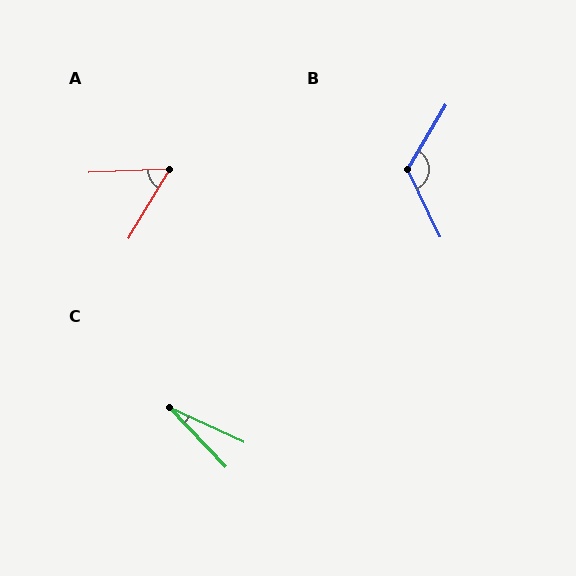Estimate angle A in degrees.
Approximately 57 degrees.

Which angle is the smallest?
C, at approximately 21 degrees.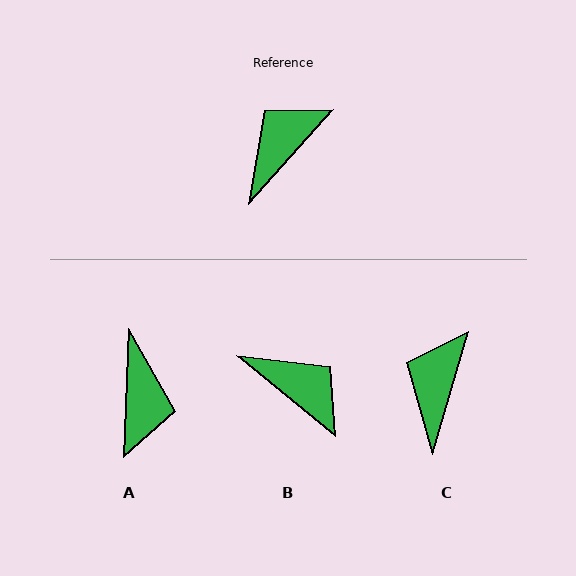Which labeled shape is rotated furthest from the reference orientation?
A, about 140 degrees away.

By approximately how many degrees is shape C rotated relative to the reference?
Approximately 25 degrees counter-clockwise.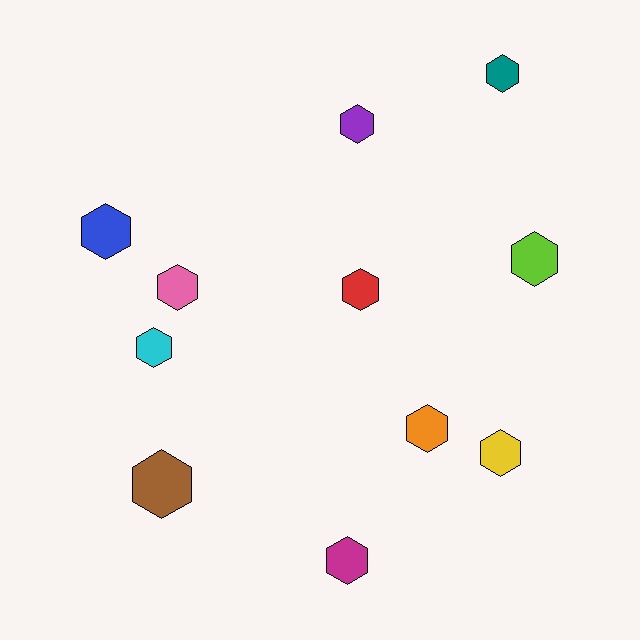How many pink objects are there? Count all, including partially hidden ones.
There is 1 pink object.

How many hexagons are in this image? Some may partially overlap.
There are 11 hexagons.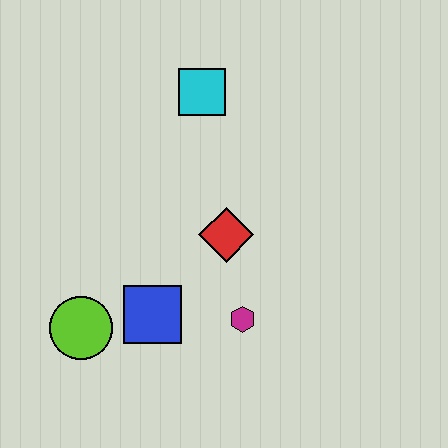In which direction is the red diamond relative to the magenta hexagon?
The red diamond is above the magenta hexagon.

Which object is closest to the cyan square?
The red diamond is closest to the cyan square.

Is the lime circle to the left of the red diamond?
Yes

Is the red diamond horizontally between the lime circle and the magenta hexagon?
Yes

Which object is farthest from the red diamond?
The lime circle is farthest from the red diamond.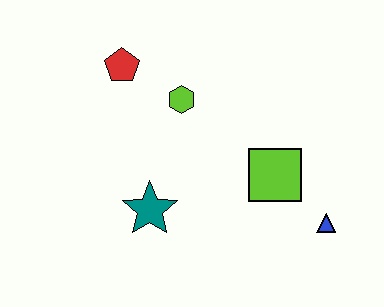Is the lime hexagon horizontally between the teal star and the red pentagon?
No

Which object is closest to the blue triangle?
The lime square is closest to the blue triangle.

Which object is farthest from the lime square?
The red pentagon is farthest from the lime square.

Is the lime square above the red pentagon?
No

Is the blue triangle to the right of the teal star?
Yes